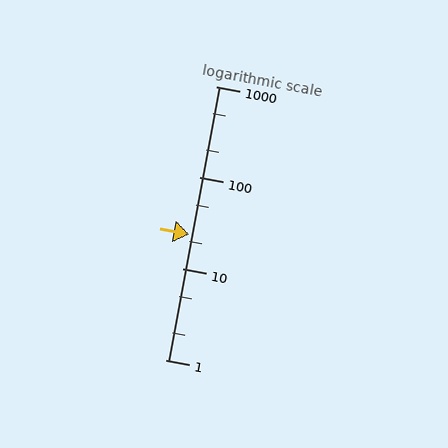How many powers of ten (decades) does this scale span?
The scale spans 3 decades, from 1 to 1000.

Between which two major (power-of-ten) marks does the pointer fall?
The pointer is between 10 and 100.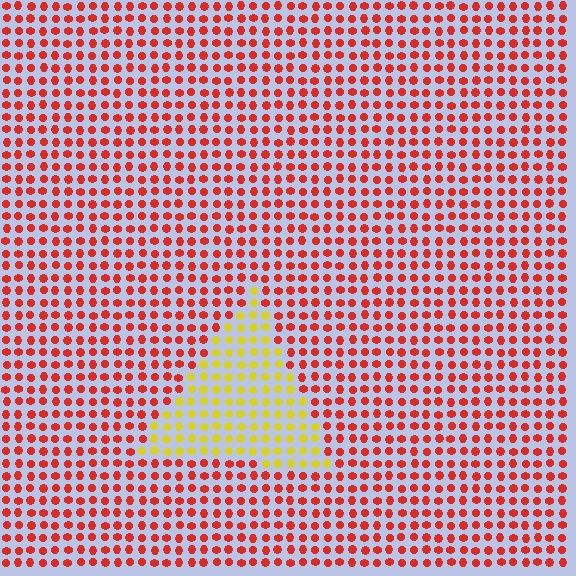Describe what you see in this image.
The image is filled with small red elements in a uniform arrangement. A triangle-shaped region is visible where the elements are tinted to a slightly different hue, forming a subtle color boundary.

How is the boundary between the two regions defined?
The boundary is defined purely by a slight shift in hue (about 57 degrees). Spacing, size, and orientation are identical on both sides.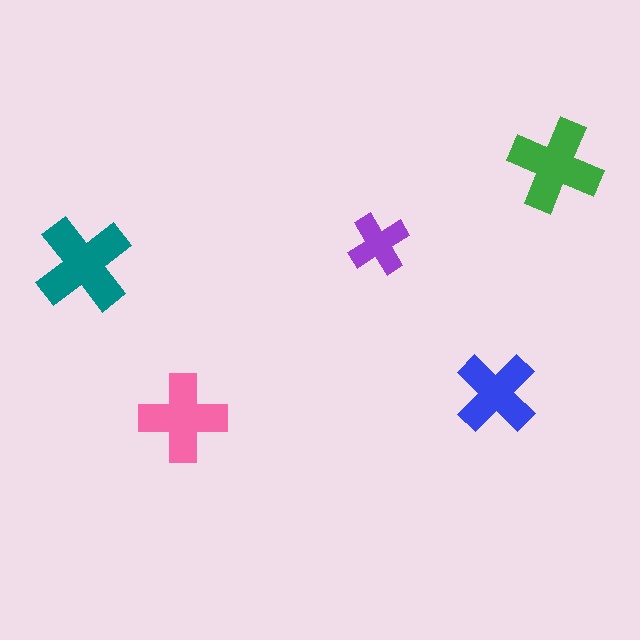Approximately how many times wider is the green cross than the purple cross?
About 1.5 times wider.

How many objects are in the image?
There are 5 objects in the image.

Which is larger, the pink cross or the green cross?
The green one.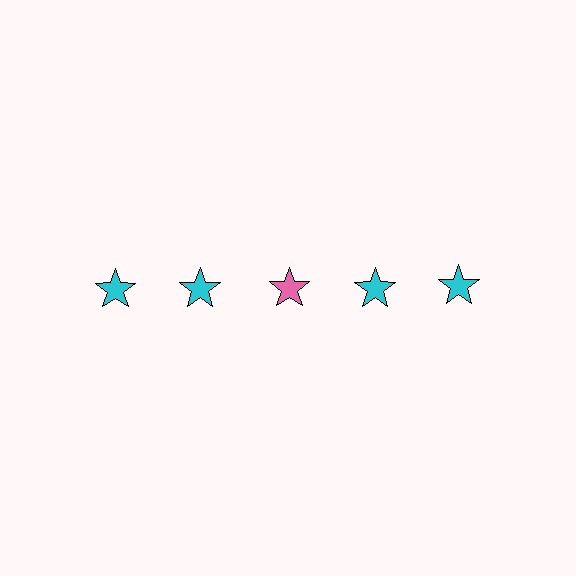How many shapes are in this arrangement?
There are 5 shapes arranged in a grid pattern.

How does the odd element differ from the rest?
It has a different color: pink instead of cyan.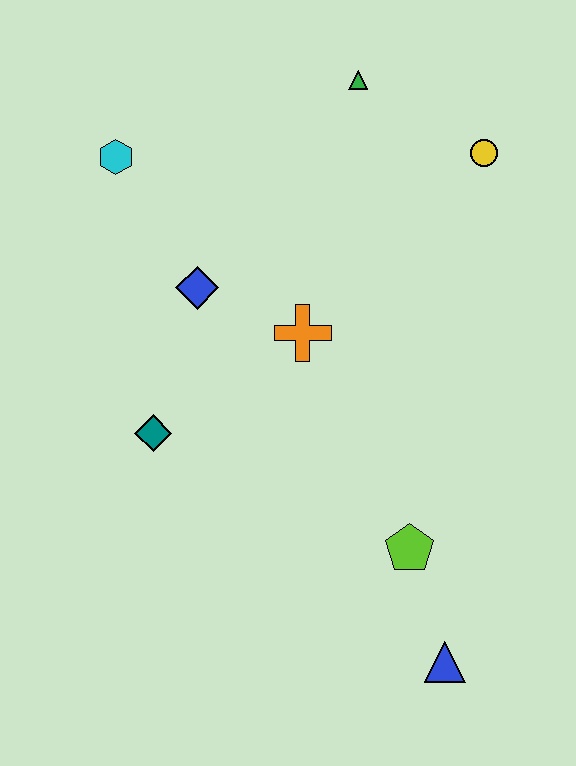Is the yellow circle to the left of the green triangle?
No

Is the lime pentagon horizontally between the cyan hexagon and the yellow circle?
Yes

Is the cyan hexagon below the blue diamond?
No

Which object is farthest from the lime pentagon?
The cyan hexagon is farthest from the lime pentagon.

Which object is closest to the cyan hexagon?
The blue diamond is closest to the cyan hexagon.